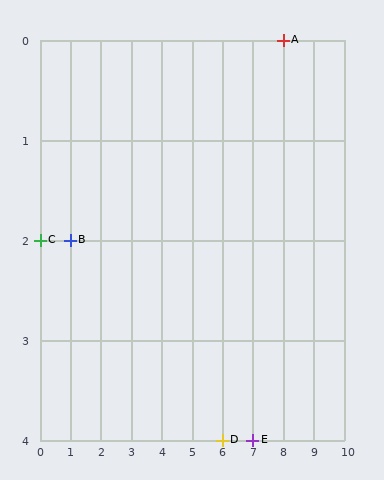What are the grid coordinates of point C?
Point C is at grid coordinates (0, 2).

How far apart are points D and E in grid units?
Points D and E are 1 column apart.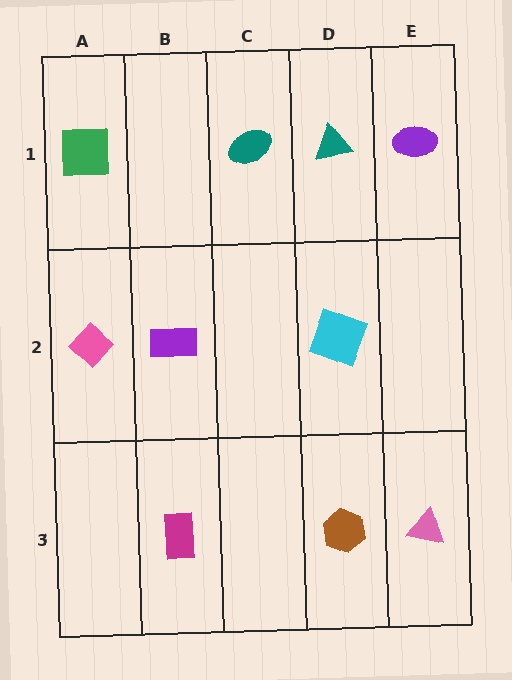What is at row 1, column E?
A purple ellipse.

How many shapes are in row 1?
4 shapes.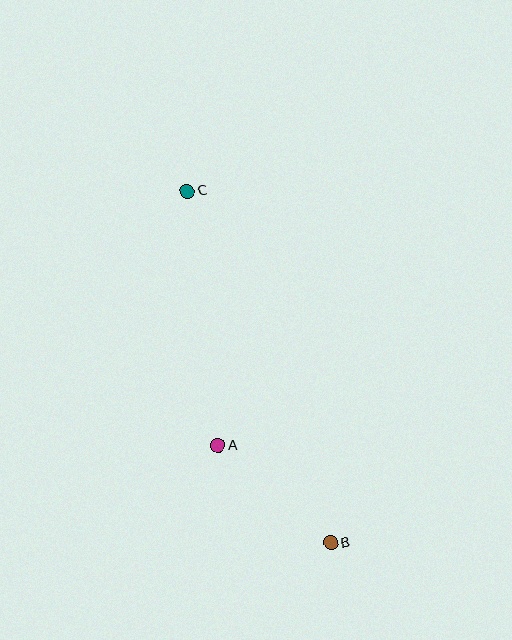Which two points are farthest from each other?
Points B and C are farthest from each other.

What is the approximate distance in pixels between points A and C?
The distance between A and C is approximately 256 pixels.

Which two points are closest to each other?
Points A and B are closest to each other.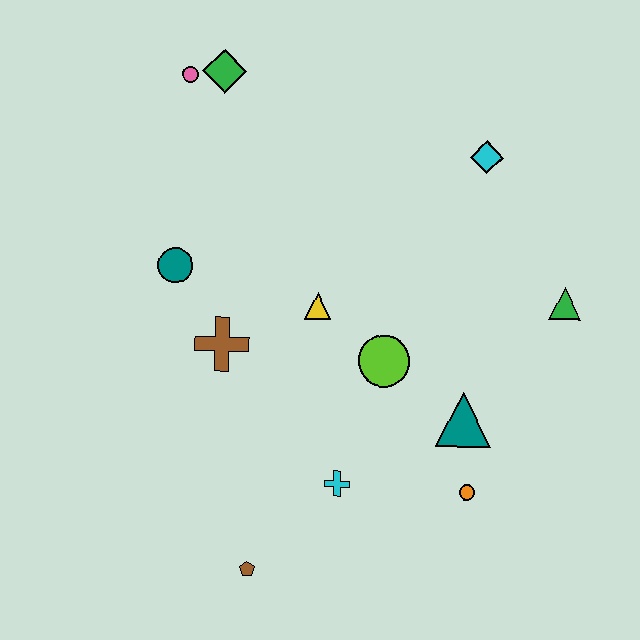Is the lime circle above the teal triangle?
Yes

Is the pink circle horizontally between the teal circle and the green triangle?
Yes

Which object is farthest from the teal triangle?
The pink circle is farthest from the teal triangle.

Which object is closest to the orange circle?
The teal triangle is closest to the orange circle.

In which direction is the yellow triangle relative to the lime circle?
The yellow triangle is to the left of the lime circle.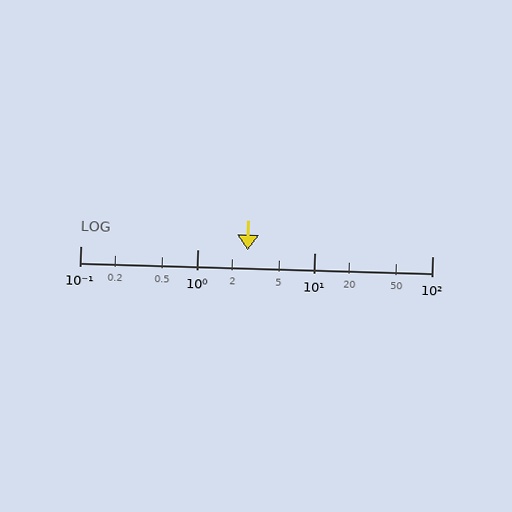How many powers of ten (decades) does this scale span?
The scale spans 3 decades, from 0.1 to 100.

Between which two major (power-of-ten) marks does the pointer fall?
The pointer is between 1 and 10.